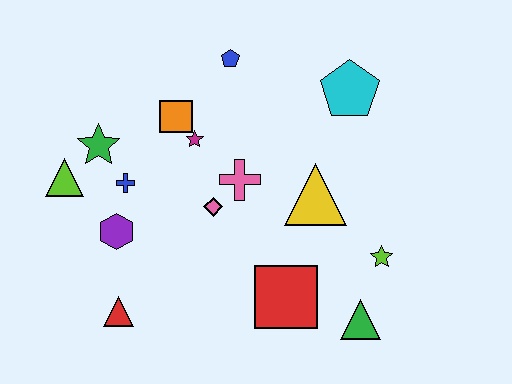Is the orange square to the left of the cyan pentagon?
Yes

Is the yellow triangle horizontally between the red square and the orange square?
No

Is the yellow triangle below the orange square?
Yes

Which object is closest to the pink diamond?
The pink cross is closest to the pink diamond.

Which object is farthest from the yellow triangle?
The lime triangle is farthest from the yellow triangle.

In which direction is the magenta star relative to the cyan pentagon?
The magenta star is to the left of the cyan pentagon.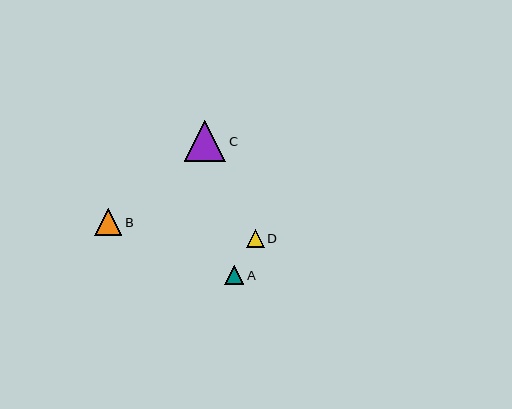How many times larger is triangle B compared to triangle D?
Triangle B is approximately 1.5 times the size of triangle D.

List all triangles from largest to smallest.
From largest to smallest: C, B, A, D.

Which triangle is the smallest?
Triangle D is the smallest with a size of approximately 18 pixels.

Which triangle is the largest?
Triangle C is the largest with a size of approximately 42 pixels.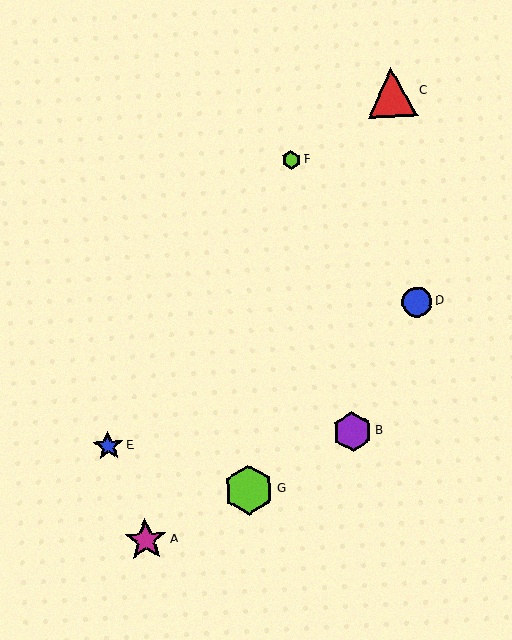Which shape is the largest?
The red triangle (labeled C) is the largest.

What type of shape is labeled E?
Shape E is a blue star.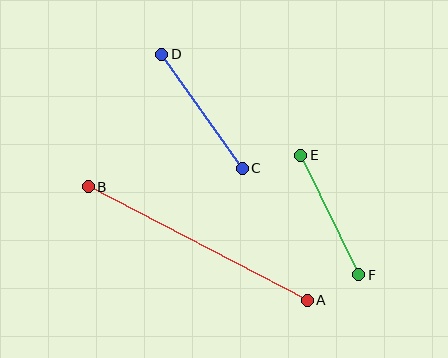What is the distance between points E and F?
The distance is approximately 132 pixels.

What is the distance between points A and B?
The distance is approximately 247 pixels.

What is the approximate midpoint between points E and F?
The midpoint is at approximately (330, 215) pixels.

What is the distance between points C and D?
The distance is approximately 139 pixels.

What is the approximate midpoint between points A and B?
The midpoint is at approximately (198, 243) pixels.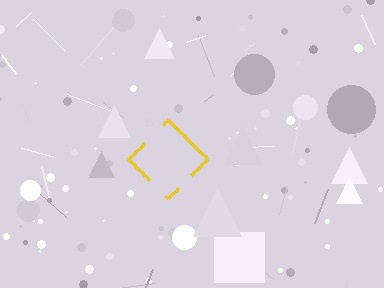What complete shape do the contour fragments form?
The contour fragments form a diamond.